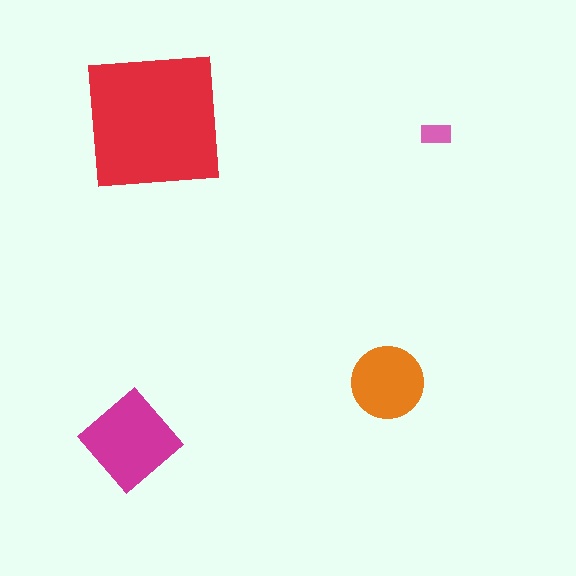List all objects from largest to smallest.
The red square, the magenta diamond, the orange circle, the pink rectangle.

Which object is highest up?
The red square is topmost.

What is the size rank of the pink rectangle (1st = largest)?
4th.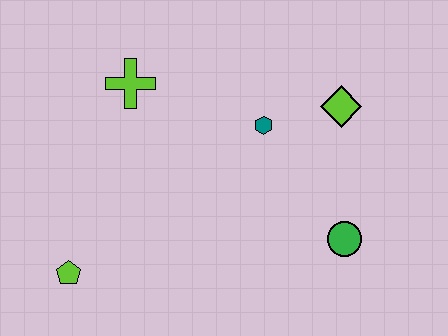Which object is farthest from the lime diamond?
The lime pentagon is farthest from the lime diamond.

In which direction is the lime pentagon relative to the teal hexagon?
The lime pentagon is to the left of the teal hexagon.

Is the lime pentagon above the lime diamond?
No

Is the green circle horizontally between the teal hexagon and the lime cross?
No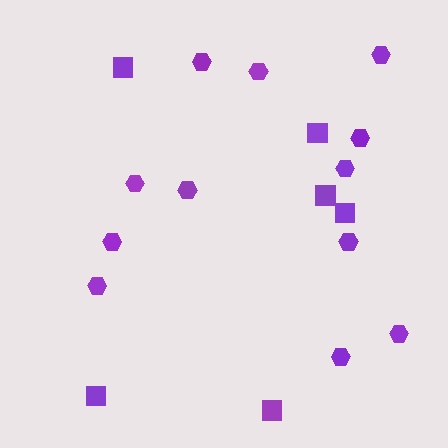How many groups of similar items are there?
There are 2 groups: one group of squares (6) and one group of hexagons (12).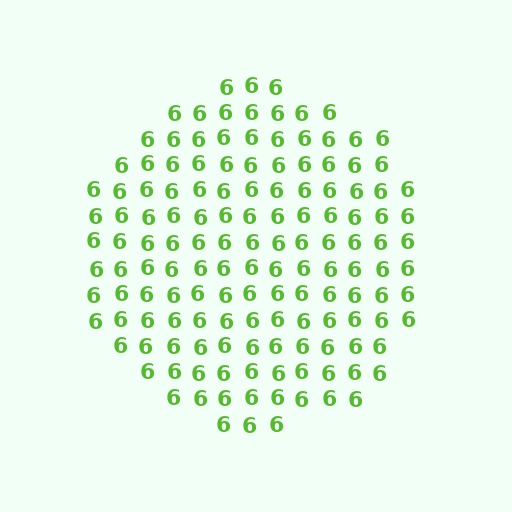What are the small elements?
The small elements are digit 6's.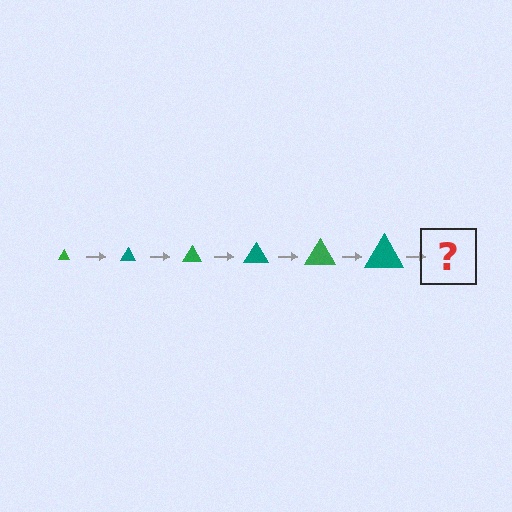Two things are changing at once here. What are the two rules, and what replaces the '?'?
The two rules are that the triangle grows larger each step and the color cycles through green and teal. The '?' should be a green triangle, larger than the previous one.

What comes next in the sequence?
The next element should be a green triangle, larger than the previous one.